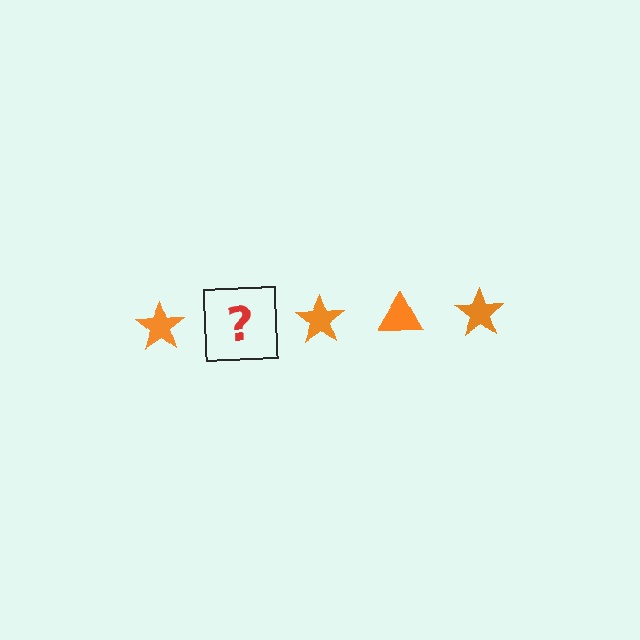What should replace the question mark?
The question mark should be replaced with an orange triangle.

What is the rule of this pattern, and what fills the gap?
The rule is that the pattern cycles through star, triangle shapes in orange. The gap should be filled with an orange triangle.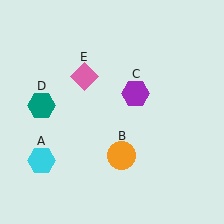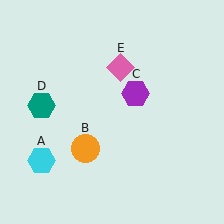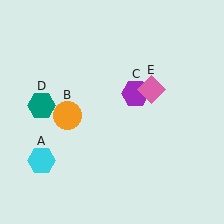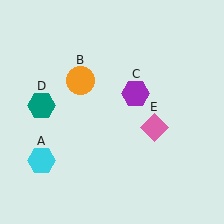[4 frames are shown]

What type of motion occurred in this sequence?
The orange circle (object B), pink diamond (object E) rotated clockwise around the center of the scene.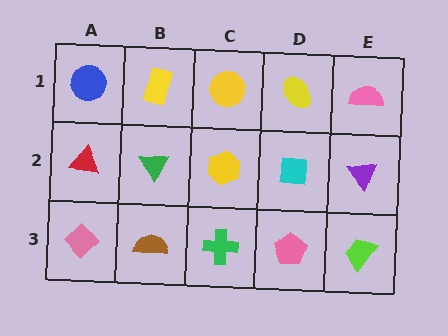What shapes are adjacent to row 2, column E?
A pink semicircle (row 1, column E), a lime trapezoid (row 3, column E), a cyan square (row 2, column D).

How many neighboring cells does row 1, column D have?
3.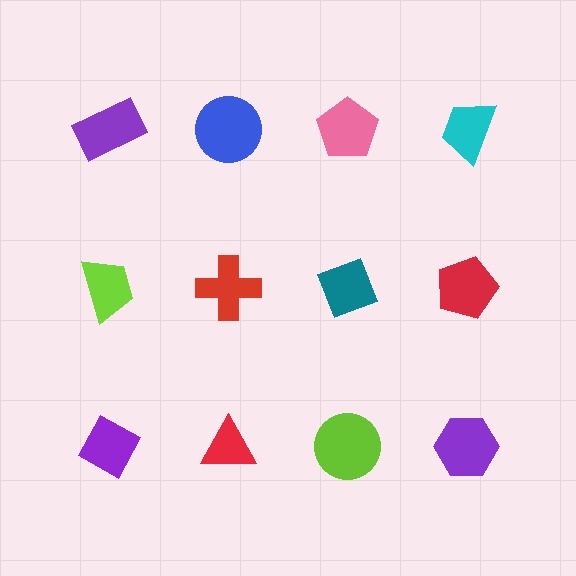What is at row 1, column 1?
A purple rectangle.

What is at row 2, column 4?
A red pentagon.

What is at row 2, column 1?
A lime trapezoid.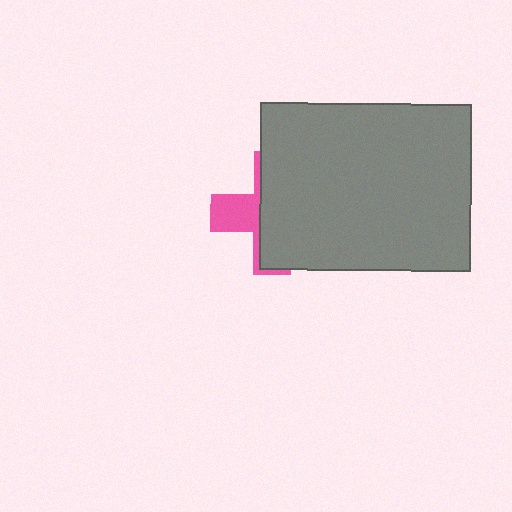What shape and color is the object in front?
The object in front is a gray rectangle.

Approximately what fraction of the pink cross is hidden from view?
Roughly 67% of the pink cross is hidden behind the gray rectangle.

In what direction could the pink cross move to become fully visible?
The pink cross could move left. That would shift it out from behind the gray rectangle entirely.